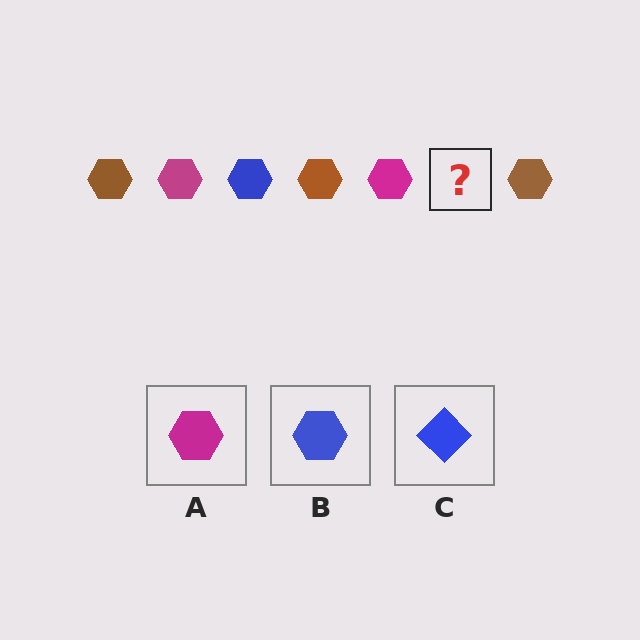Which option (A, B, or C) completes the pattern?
B.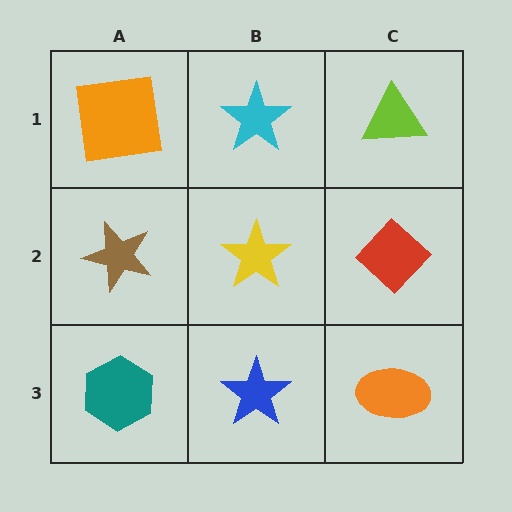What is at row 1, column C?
A lime triangle.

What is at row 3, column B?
A blue star.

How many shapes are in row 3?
3 shapes.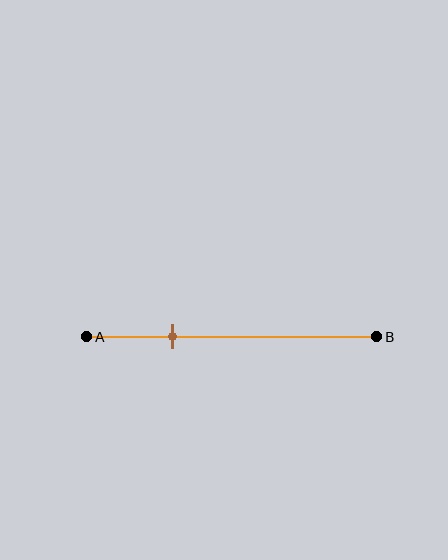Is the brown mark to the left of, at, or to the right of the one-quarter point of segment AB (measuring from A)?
The brown mark is to the right of the one-quarter point of segment AB.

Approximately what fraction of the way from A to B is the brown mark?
The brown mark is approximately 30% of the way from A to B.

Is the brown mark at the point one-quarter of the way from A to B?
No, the mark is at about 30% from A, not at the 25% one-quarter point.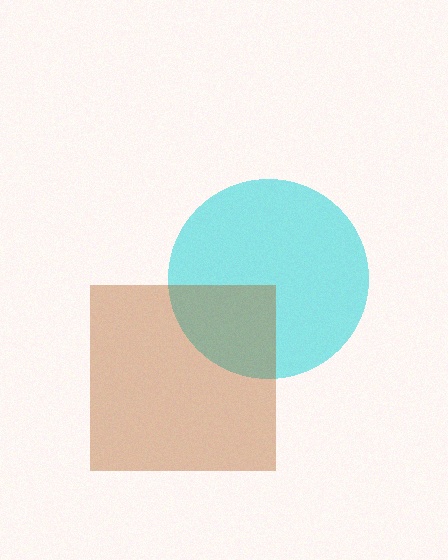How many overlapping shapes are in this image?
There are 2 overlapping shapes in the image.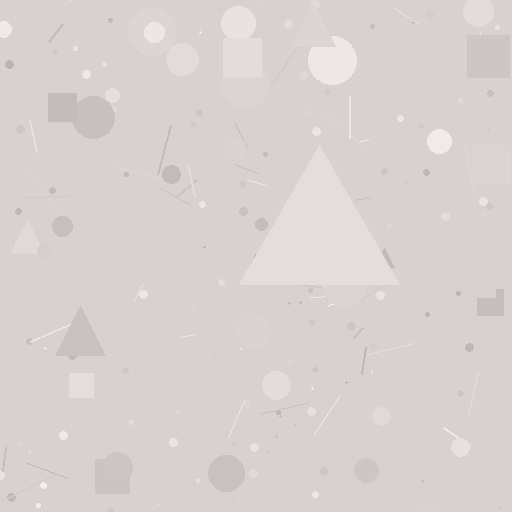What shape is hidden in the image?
A triangle is hidden in the image.